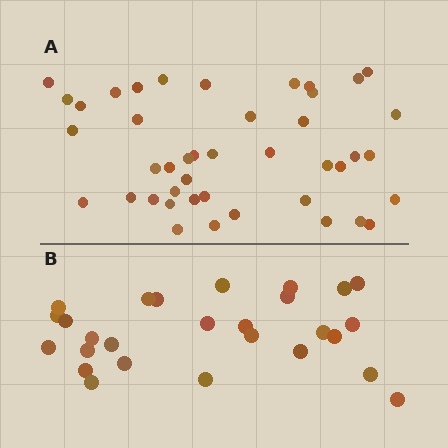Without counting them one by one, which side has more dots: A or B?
Region A (the top region) has more dots.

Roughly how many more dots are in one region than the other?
Region A has approximately 15 more dots than region B.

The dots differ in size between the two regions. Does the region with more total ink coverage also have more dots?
No. Region B has more total ink coverage because its dots are larger, but region A actually contains more individual dots. Total area can be misleading — the number of items is what matters here.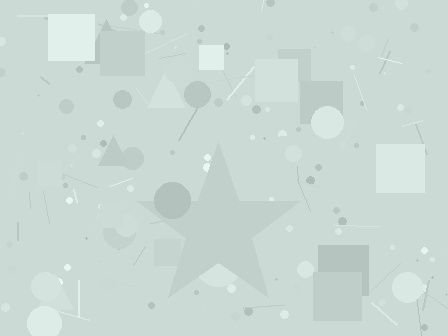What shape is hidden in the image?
A star is hidden in the image.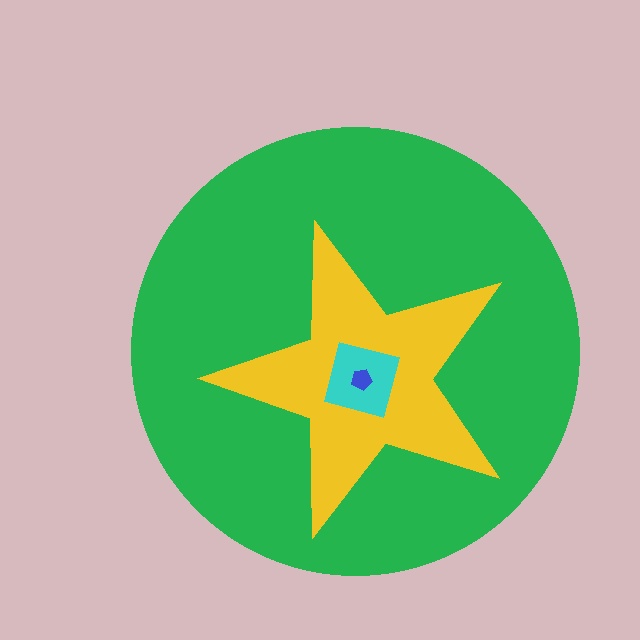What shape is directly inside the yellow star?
The cyan square.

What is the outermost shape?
The green circle.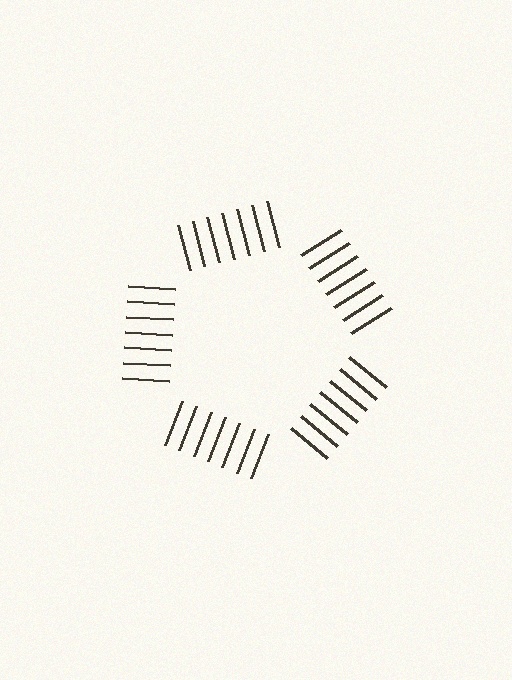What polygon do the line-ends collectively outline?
An illusory pentagon — the line segments terminate on its edges but no continuous stroke is drawn.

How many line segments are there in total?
35 — 7 along each of the 5 edges.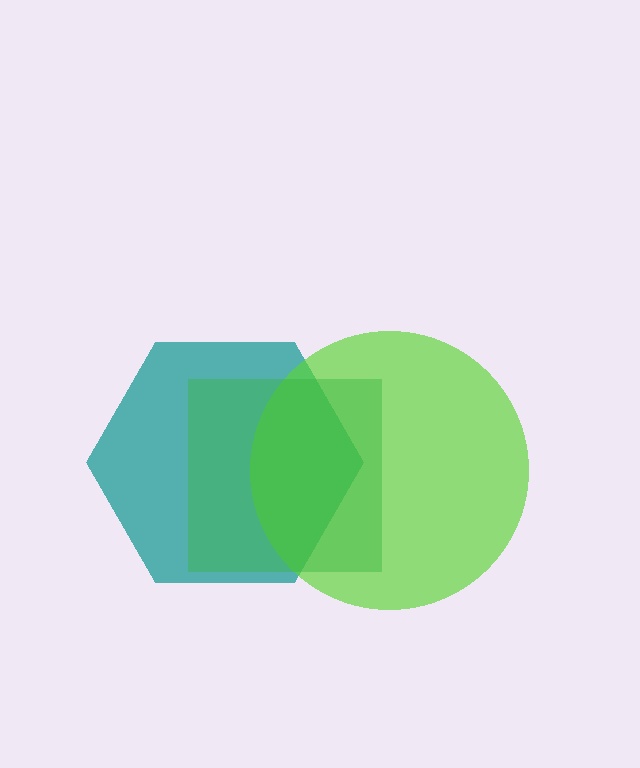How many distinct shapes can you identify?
There are 3 distinct shapes: a teal hexagon, a lime circle, a green square.